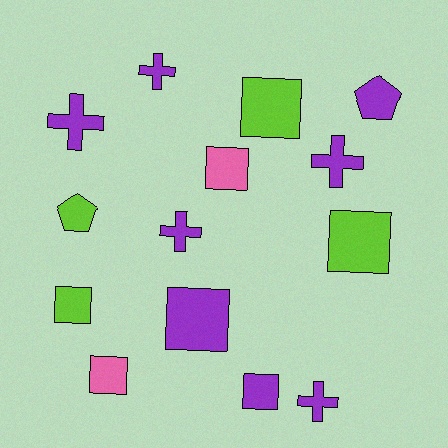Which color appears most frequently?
Purple, with 8 objects.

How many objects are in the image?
There are 14 objects.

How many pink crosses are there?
There are no pink crosses.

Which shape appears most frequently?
Square, with 7 objects.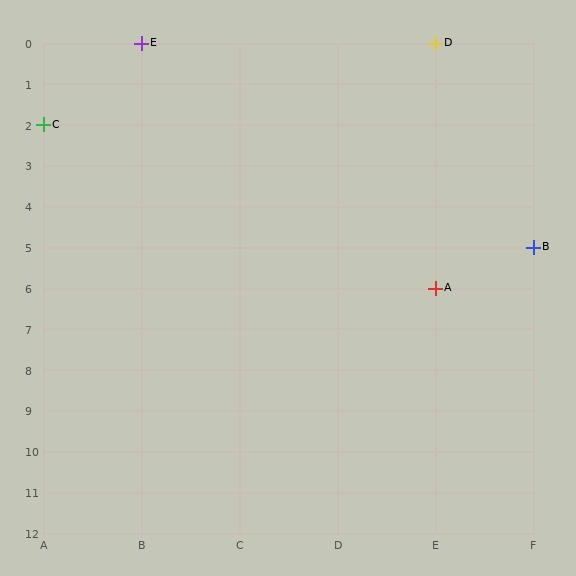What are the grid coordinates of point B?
Point B is at grid coordinates (F, 5).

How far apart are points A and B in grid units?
Points A and B are 1 column and 1 row apart (about 1.4 grid units diagonally).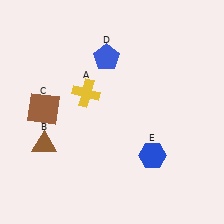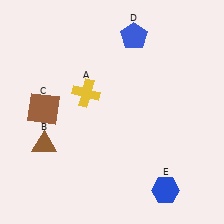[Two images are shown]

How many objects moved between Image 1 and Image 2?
2 objects moved between the two images.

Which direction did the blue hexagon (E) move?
The blue hexagon (E) moved down.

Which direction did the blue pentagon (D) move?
The blue pentagon (D) moved right.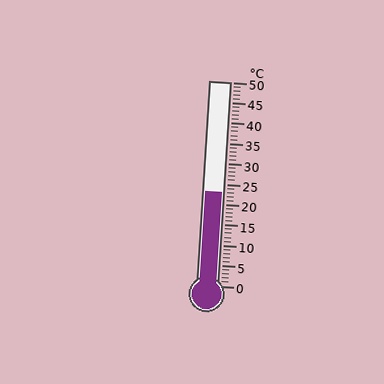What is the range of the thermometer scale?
The thermometer scale ranges from 0°C to 50°C.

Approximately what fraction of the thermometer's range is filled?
The thermometer is filled to approximately 45% of its range.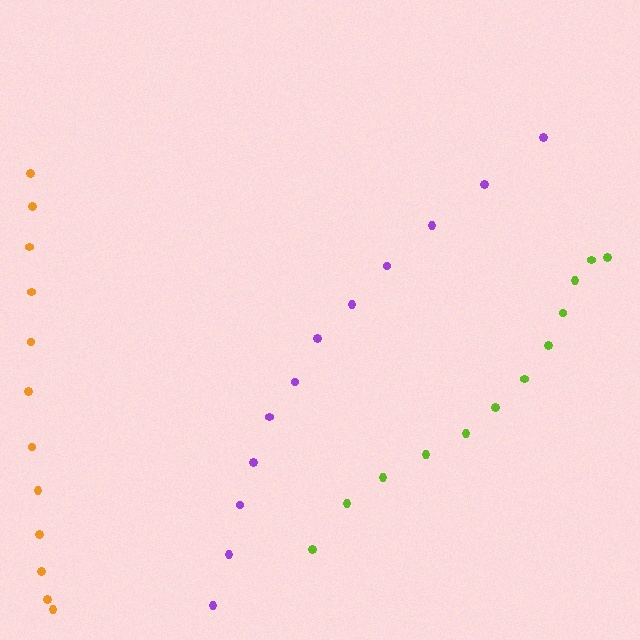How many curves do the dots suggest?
There are 3 distinct paths.